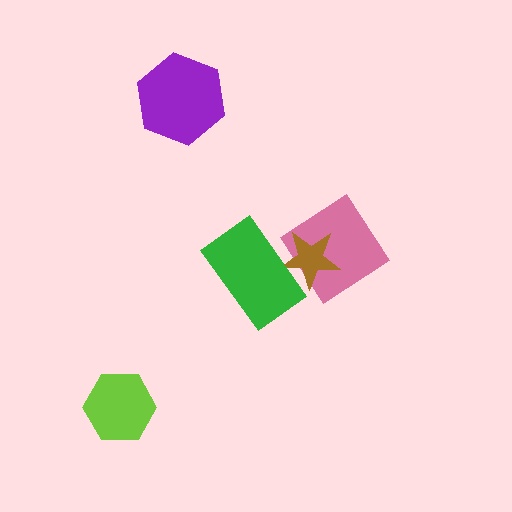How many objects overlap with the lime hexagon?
0 objects overlap with the lime hexagon.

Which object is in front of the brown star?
The green rectangle is in front of the brown star.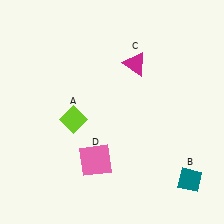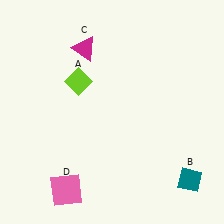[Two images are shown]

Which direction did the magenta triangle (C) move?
The magenta triangle (C) moved left.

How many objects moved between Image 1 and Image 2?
3 objects moved between the two images.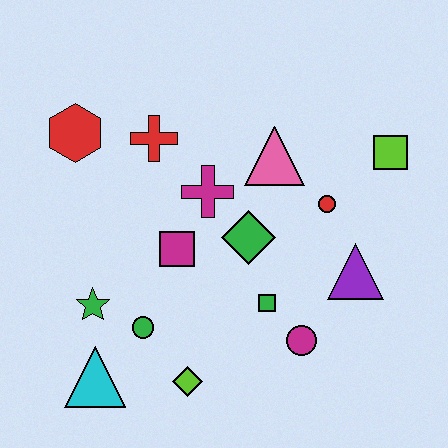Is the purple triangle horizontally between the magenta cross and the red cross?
No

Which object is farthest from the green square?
The red hexagon is farthest from the green square.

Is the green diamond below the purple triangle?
No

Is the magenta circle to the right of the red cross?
Yes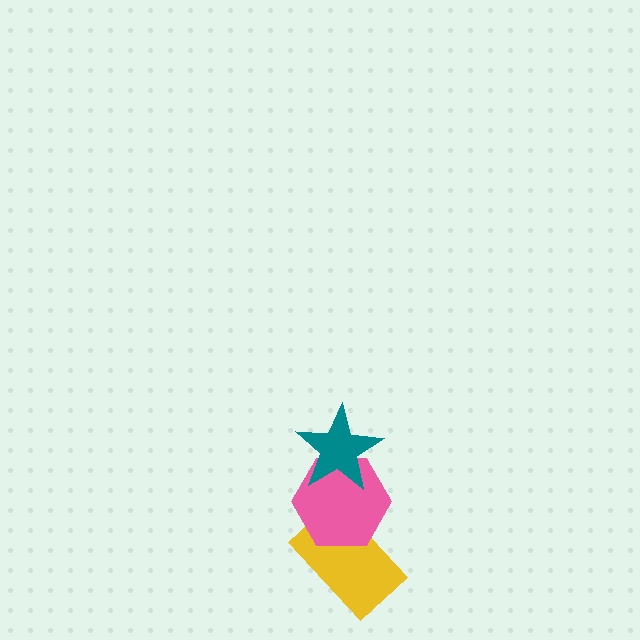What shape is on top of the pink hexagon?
The teal star is on top of the pink hexagon.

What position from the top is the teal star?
The teal star is 1st from the top.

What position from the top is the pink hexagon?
The pink hexagon is 2nd from the top.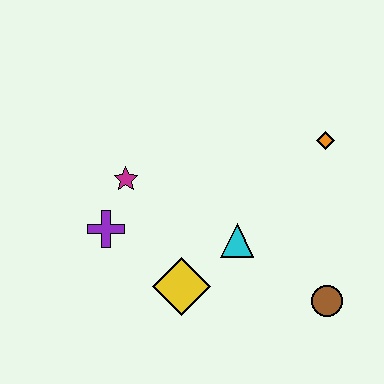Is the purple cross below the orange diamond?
Yes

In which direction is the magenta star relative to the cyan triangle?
The magenta star is to the left of the cyan triangle.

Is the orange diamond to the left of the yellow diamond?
No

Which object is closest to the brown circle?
The cyan triangle is closest to the brown circle.